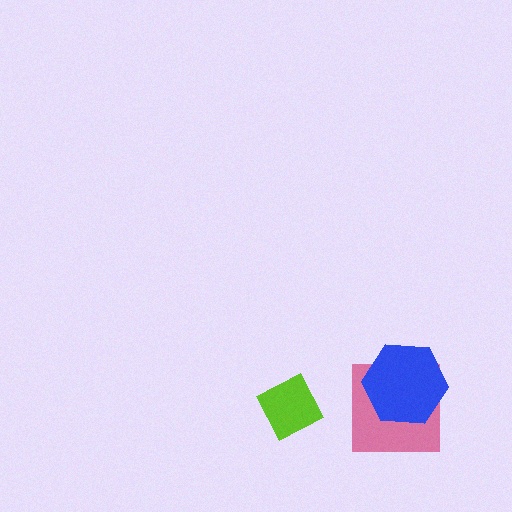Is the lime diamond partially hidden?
No, no other shape covers it.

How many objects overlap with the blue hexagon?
1 object overlaps with the blue hexagon.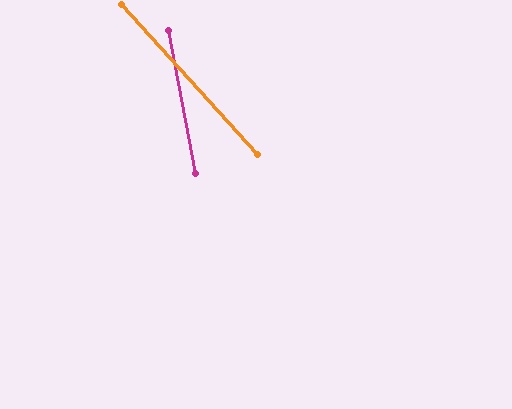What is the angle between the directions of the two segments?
Approximately 31 degrees.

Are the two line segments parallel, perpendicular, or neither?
Neither parallel nor perpendicular — they differ by about 31°.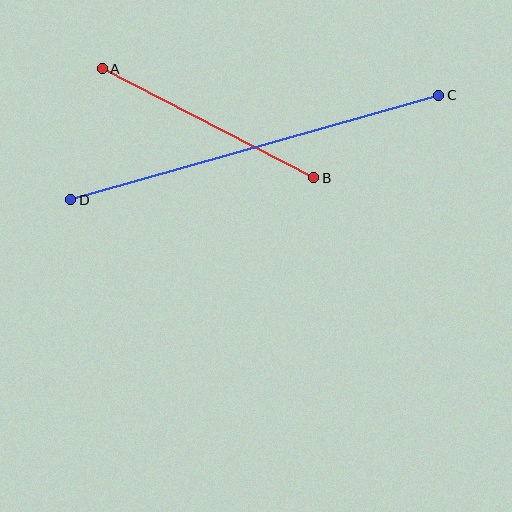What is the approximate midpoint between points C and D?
The midpoint is at approximately (255, 147) pixels.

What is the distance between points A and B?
The distance is approximately 238 pixels.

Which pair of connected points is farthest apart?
Points C and D are farthest apart.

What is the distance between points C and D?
The distance is approximately 382 pixels.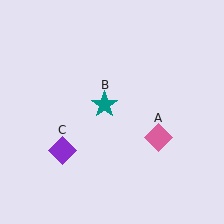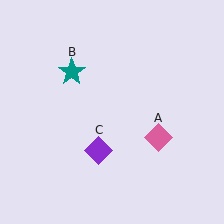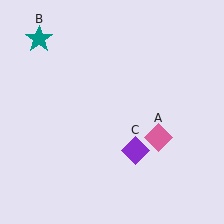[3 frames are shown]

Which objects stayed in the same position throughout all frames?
Pink diamond (object A) remained stationary.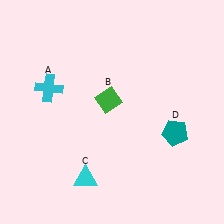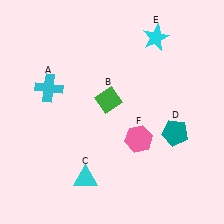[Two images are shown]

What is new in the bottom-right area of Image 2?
A pink hexagon (F) was added in the bottom-right area of Image 2.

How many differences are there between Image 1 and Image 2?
There are 2 differences between the two images.